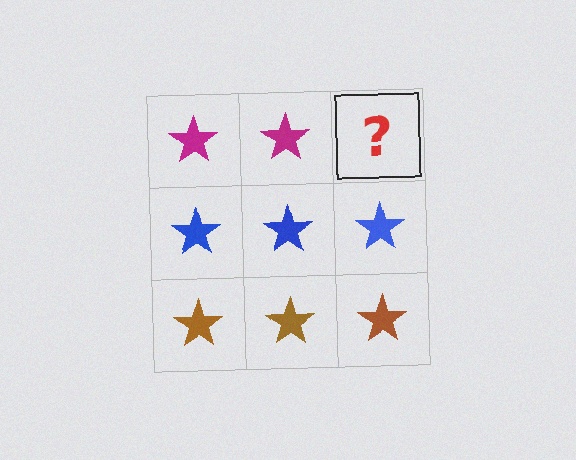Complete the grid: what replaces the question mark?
The question mark should be replaced with a magenta star.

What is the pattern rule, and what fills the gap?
The rule is that each row has a consistent color. The gap should be filled with a magenta star.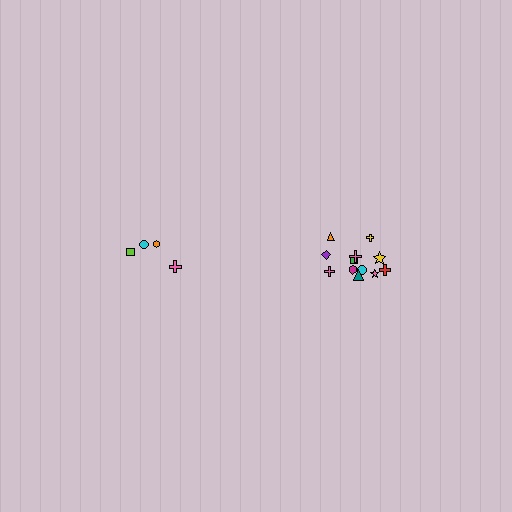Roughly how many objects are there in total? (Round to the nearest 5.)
Roughly 15 objects in total.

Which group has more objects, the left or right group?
The right group.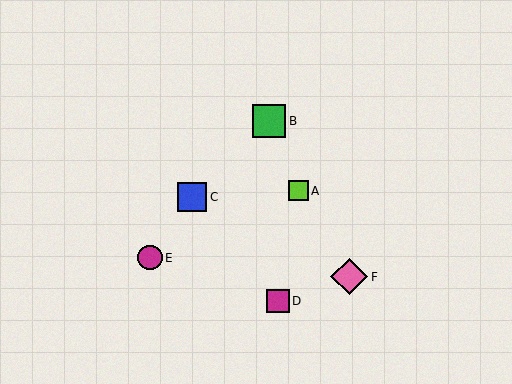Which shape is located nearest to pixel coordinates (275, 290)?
The magenta square (labeled D) at (278, 301) is nearest to that location.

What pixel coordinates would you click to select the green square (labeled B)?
Click at (269, 121) to select the green square B.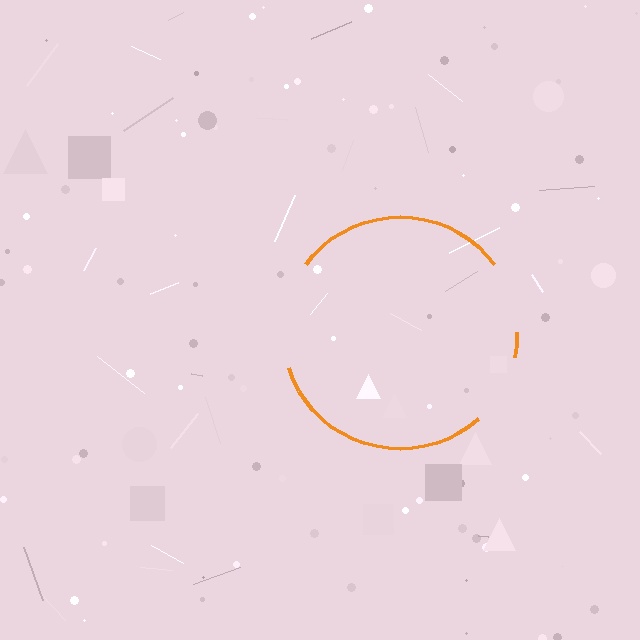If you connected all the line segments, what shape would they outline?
They would outline a circle.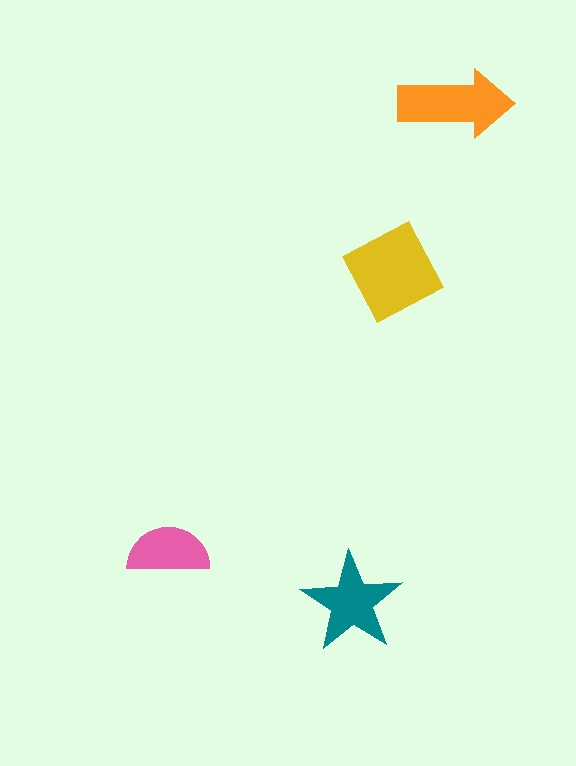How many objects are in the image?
There are 4 objects in the image.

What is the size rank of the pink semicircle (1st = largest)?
4th.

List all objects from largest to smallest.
The yellow diamond, the orange arrow, the teal star, the pink semicircle.